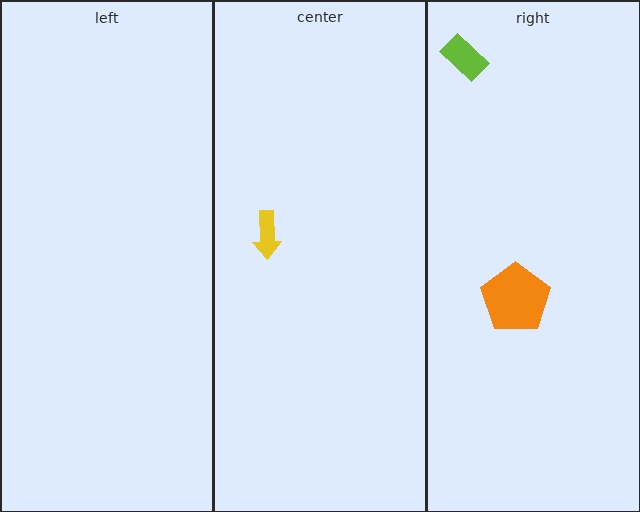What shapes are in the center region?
The yellow arrow.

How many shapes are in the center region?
1.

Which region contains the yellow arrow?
The center region.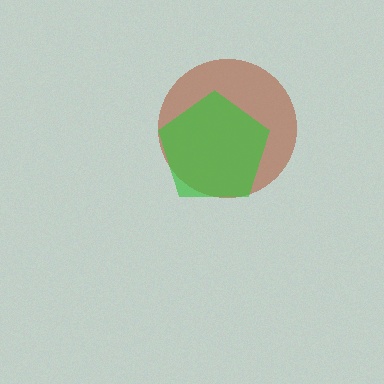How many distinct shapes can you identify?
There are 2 distinct shapes: a brown circle, a green pentagon.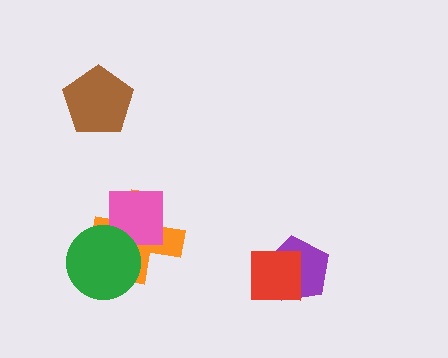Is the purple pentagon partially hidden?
Yes, it is partially covered by another shape.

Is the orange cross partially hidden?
Yes, it is partially covered by another shape.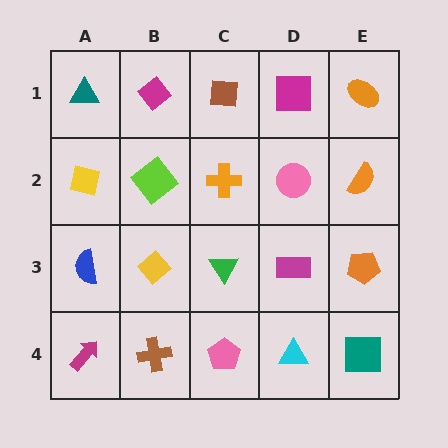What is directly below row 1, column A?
A yellow square.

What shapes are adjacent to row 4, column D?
A magenta rectangle (row 3, column D), a pink pentagon (row 4, column C), a teal square (row 4, column E).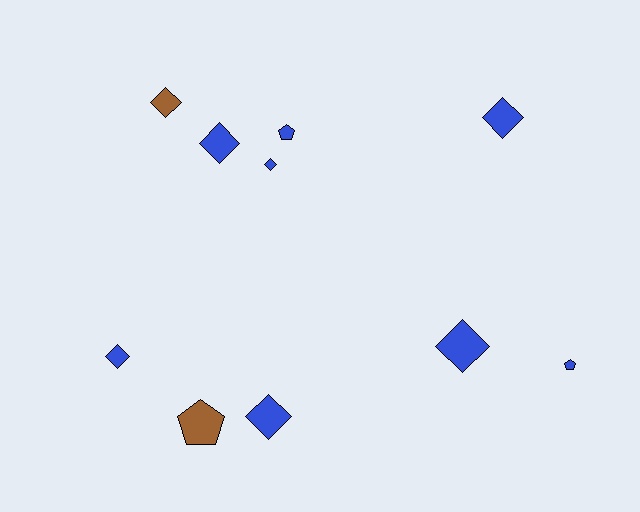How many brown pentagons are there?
There is 1 brown pentagon.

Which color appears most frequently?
Blue, with 8 objects.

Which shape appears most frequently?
Diamond, with 7 objects.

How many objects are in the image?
There are 10 objects.